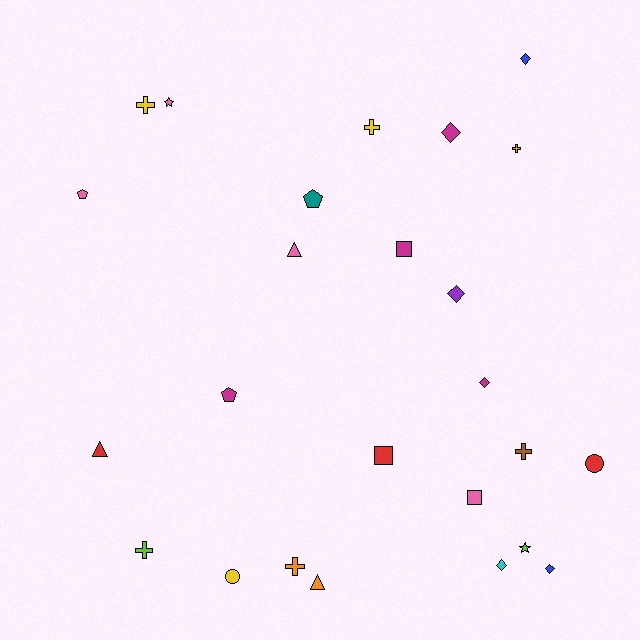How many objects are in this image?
There are 25 objects.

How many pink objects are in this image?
There are 4 pink objects.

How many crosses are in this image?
There are 6 crosses.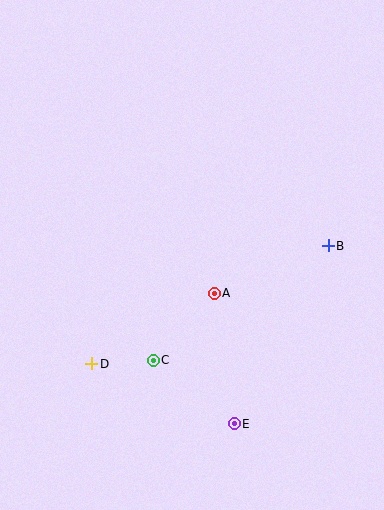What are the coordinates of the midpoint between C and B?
The midpoint between C and B is at (241, 303).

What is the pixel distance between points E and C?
The distance between E and C is 103 pixels.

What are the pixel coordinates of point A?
Point A is at (214, 293).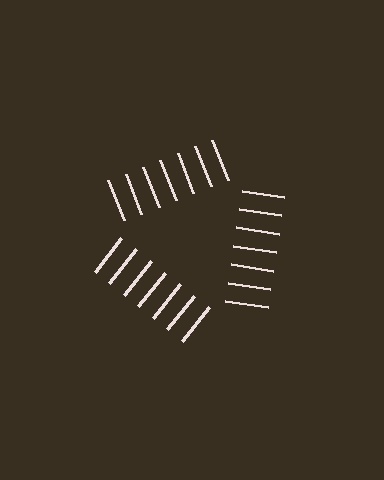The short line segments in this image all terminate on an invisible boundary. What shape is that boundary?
An illusory triangle — the line segments terminate on its edges but no continuous stroke is drawn.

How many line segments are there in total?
21 — 7 along each of the 3 edges.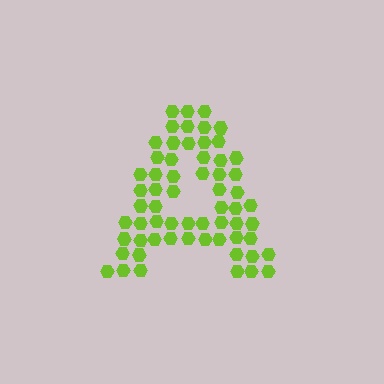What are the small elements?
The small elements are hexagons.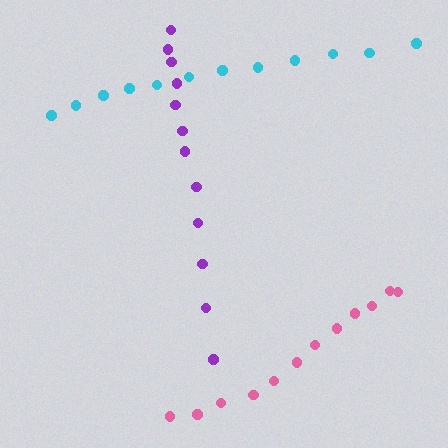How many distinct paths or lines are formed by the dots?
There are 3 distinct paths.